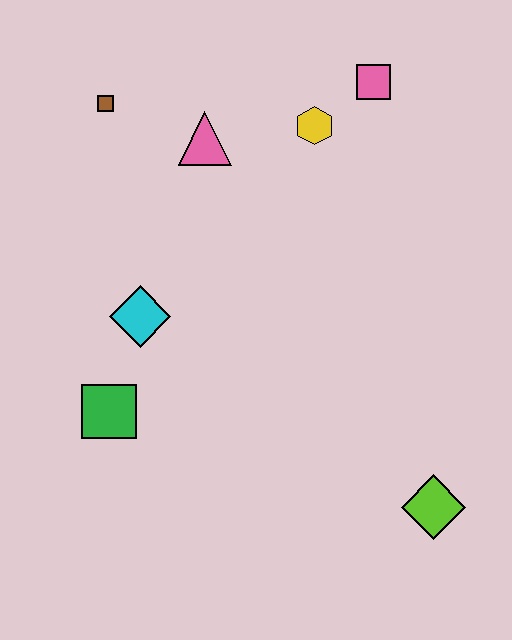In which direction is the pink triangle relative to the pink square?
The pink triangle is to the left of the pink square.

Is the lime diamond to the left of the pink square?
No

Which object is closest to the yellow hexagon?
The pink square is closest to the yellow hexagon.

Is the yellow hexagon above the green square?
Yes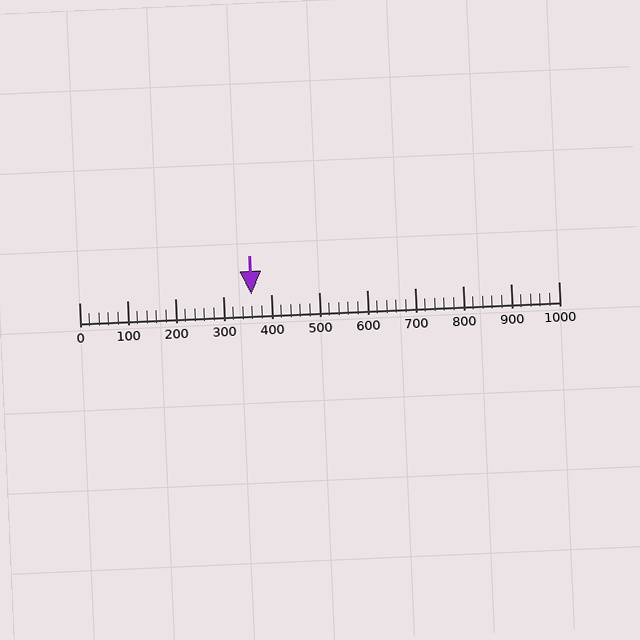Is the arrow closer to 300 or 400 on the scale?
The arrow is closer to 400.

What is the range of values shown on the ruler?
The ruler shows values from 0 to 1000.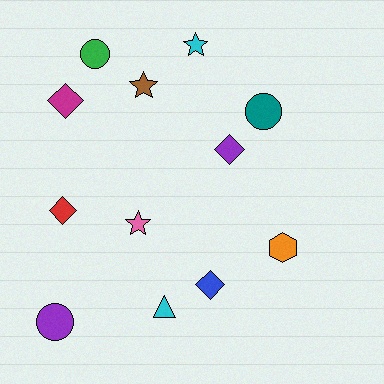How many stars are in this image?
There are 3 stars.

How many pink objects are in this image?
There is 1 pink object.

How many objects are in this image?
There are 12 objects.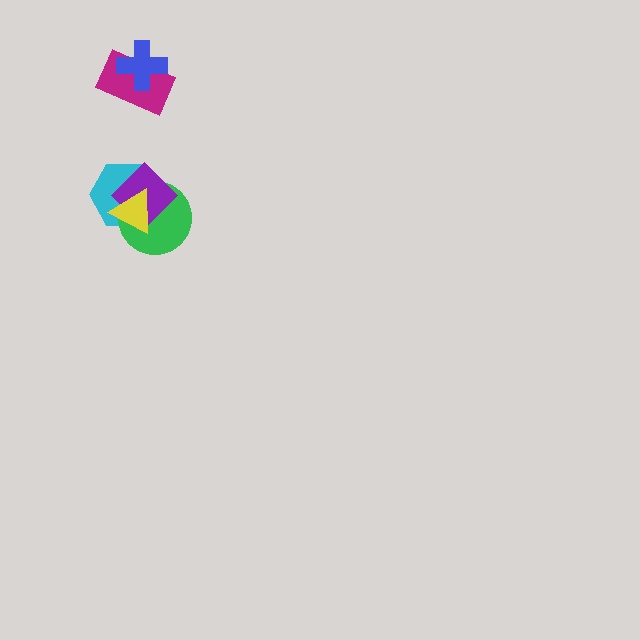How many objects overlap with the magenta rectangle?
1 object overlaps with the magenta rectangle.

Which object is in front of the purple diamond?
The yellow triangle is in front of the purple diamond.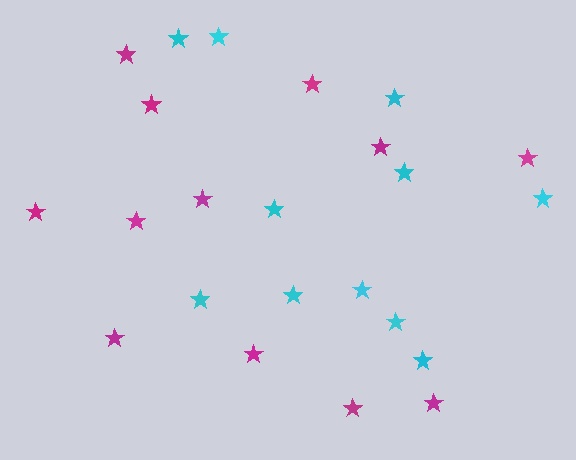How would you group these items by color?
There are 2 groups: one group of cyan stars (11) and one group of magenta stars (12).